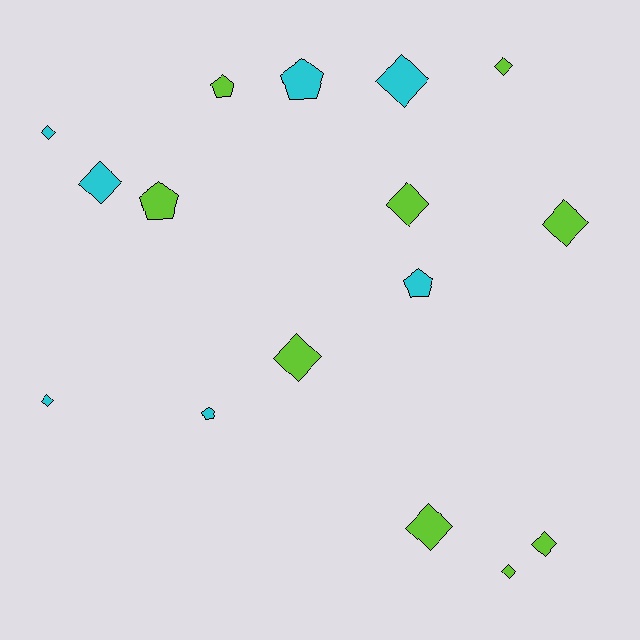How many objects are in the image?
There are 16 objects.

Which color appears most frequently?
Lime, with 9 objects.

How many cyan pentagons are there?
There are 3 cyan pentagons.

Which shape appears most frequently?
Diamond, with 11 objects.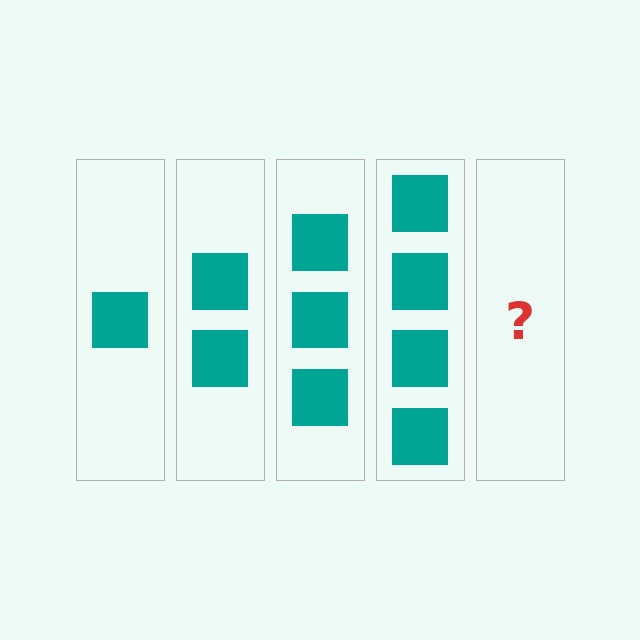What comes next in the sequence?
The next element should be 5 squares.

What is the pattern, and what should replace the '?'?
The pattern is that each step adds one more square. The '?' should be 5 squares.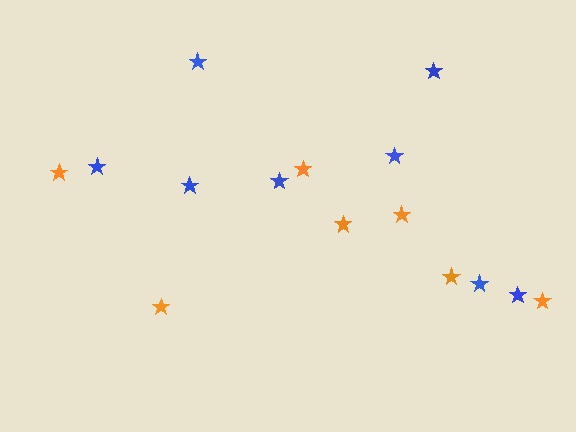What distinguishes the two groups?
There are 2 groups: one group of orange stars (7) and one group of blue stars (8).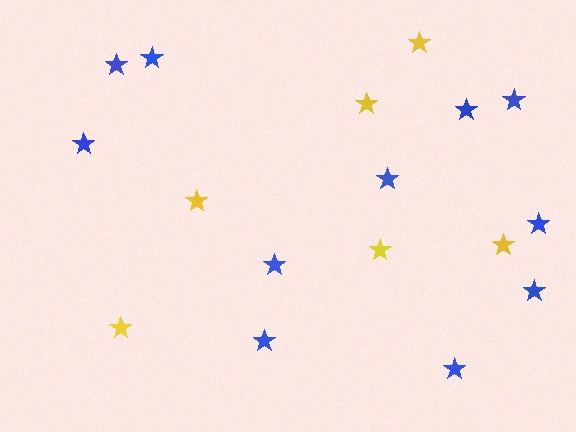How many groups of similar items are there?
There are 2 groups: one group of blue stars (11) and one group of yellow stars (6).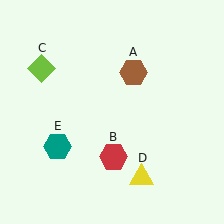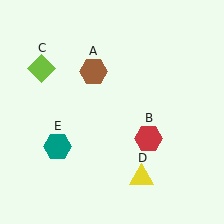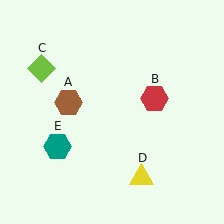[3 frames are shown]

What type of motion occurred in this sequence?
The brown hexagon (object A), red hexagon (object B) rotated counterclockwise around the center of the scene.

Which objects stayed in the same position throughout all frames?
Lime diamond (object C) and yellow triangle (object D) and teal hexagon (object E) remained stationary.